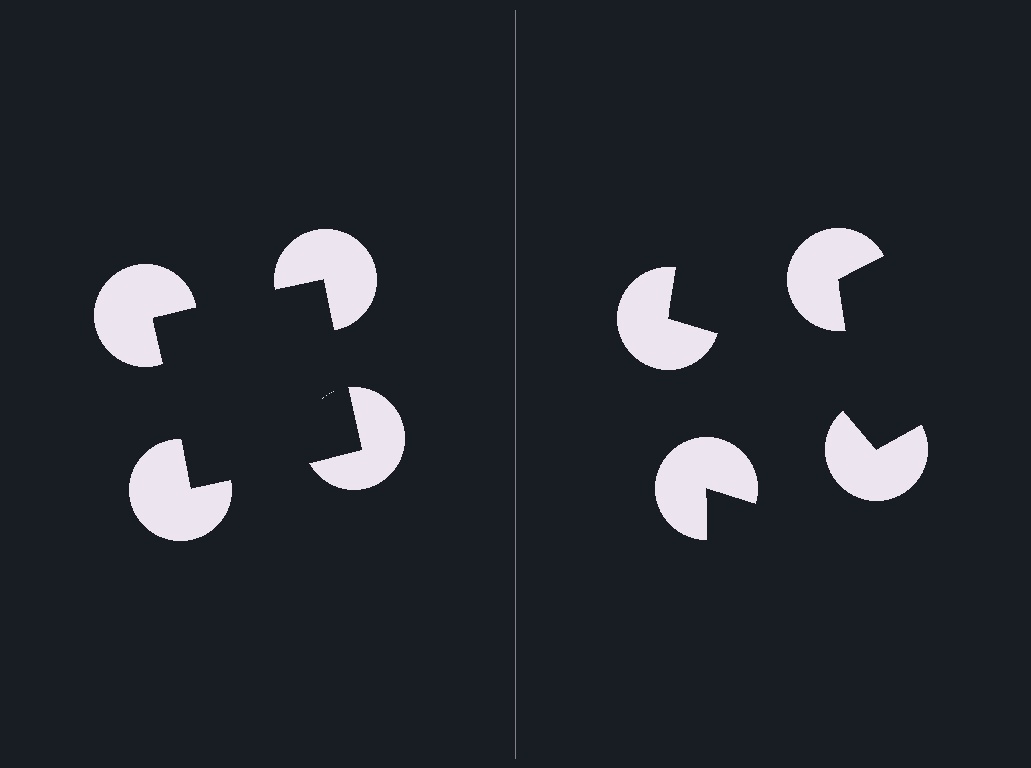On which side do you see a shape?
An illusory square appears on the left side. On the right side the wedge cuts are rotated, so no coherent shape forms.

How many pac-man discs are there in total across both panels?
8 — 4 on each side.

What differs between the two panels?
The pac-man discs are positioned identically on both sides; only the wedge orientations differ. On the left they align to a square; on the right they are misaligned.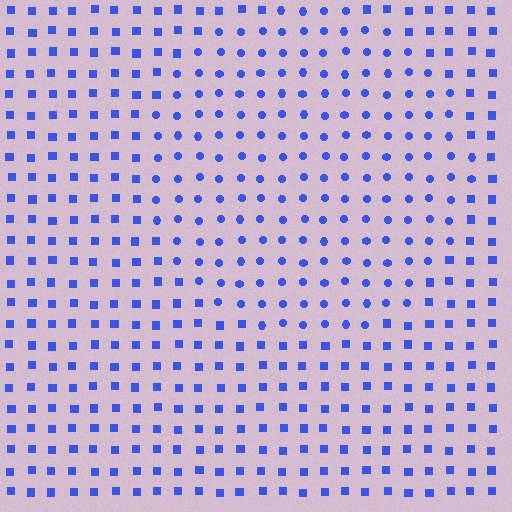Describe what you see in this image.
The image is filled with small blue elements arranged in a uniform grid. A circle-shaped region contains circles, while the surrounding area contains squares. The boundary is defined purely by the change in element shape.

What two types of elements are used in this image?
The image uses circles inside the circle region and squares outside it.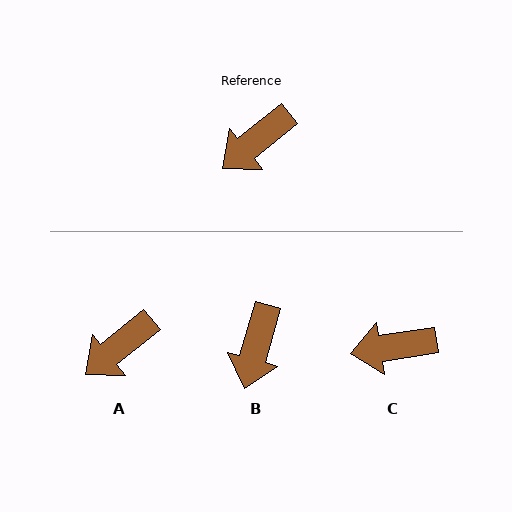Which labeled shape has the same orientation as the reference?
A.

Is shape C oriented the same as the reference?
No, it is off by about 30 degrees.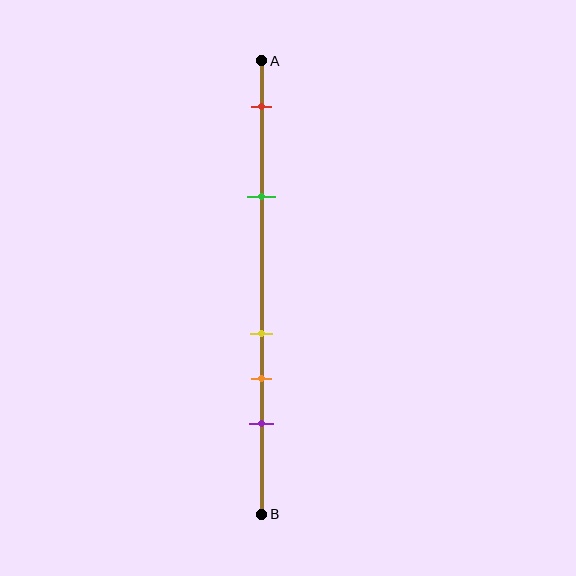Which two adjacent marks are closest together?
The yellow and orange marks are the closest adjacent pair.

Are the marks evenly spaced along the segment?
No, the marks are not evenly spaced.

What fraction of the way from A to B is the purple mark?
The purple mark is approximately 80% (0.8) of the way from A to B.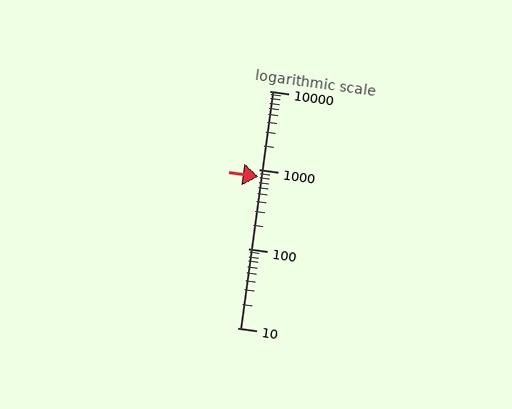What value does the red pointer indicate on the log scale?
The pointer indicates approximately 810.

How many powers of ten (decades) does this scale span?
The scale spans 3 decades, from 10 to 10000.